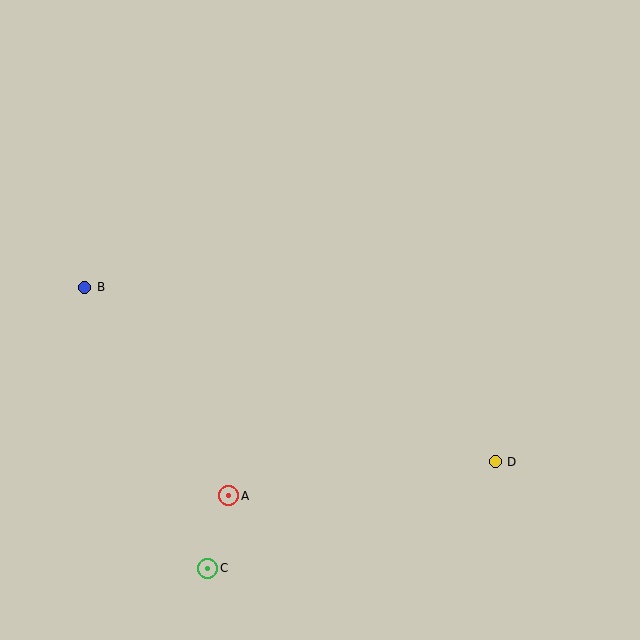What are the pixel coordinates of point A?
Point A is at (229, 496).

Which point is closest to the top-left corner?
Point B is closest to the top-left corner.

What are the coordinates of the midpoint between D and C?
The midpoint between D and C is at (352, 515).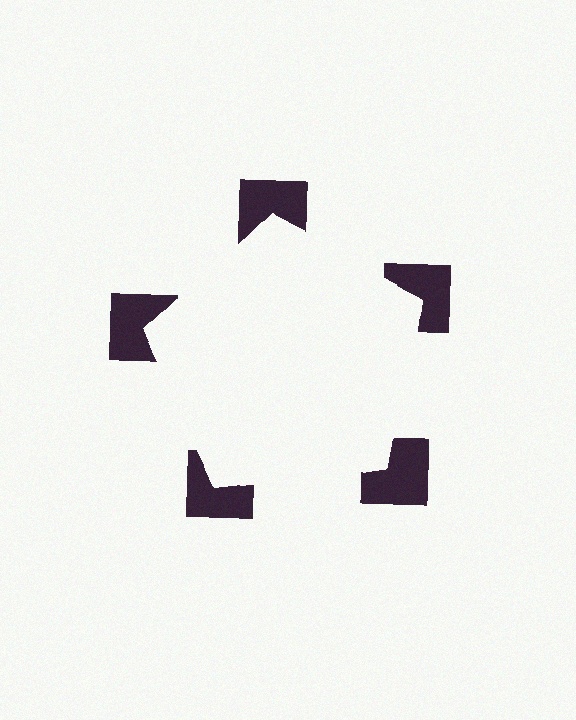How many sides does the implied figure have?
5 sides.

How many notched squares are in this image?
There are 5 — one at each vertex of the illusory pentagon.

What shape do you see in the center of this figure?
An illusory pentagon — its edges are inferred from the aligned wedge cuts in the notched squares, not physically drawn.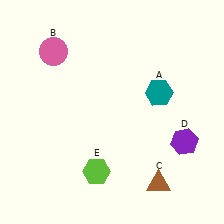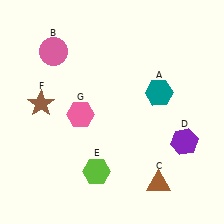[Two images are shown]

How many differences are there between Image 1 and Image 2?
There are 2 differences between the two images.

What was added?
A brown star (F), a pink hexagon (G) were added in Image 2.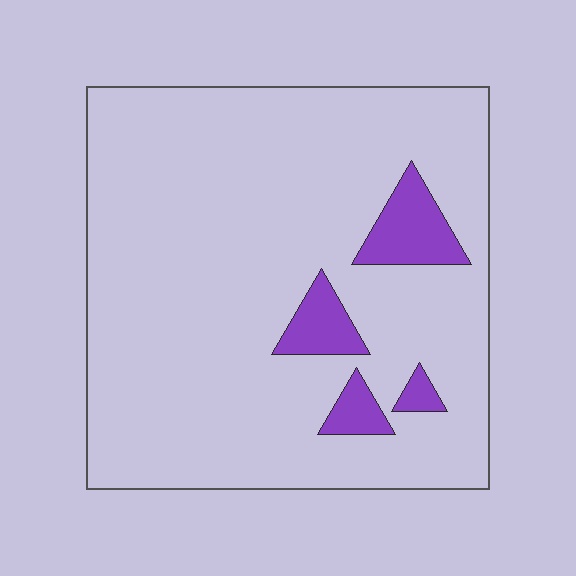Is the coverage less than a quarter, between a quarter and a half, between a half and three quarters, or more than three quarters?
Less than a quarter.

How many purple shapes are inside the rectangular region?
4.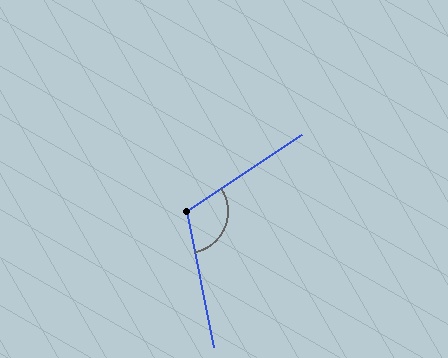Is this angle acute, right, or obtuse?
It is obtuse.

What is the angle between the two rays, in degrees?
Approximately 112 degrees.